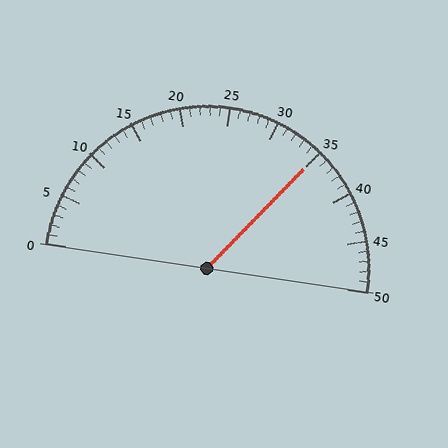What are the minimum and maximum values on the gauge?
The gauge ranges from 0 to 50.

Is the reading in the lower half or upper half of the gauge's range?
The reading is in the upper half of the range (0 to 50).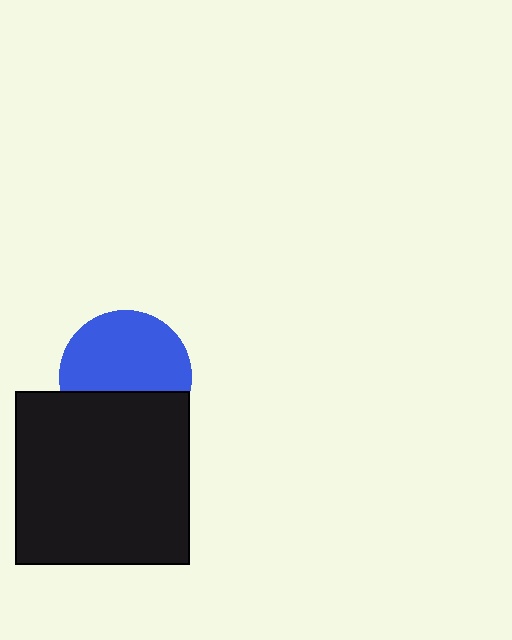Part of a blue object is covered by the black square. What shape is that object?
It is a circle.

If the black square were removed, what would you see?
You would see the complete blue circle.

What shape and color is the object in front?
The object in front is a black square.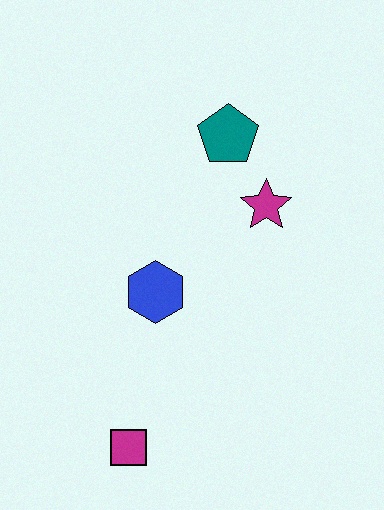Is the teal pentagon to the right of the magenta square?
Yes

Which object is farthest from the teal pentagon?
The magenta square is farthest from the teal pentagon.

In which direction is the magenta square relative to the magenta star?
The magenta square is below the magenta star.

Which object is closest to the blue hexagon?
The magenta star is closest to the blue hexagon.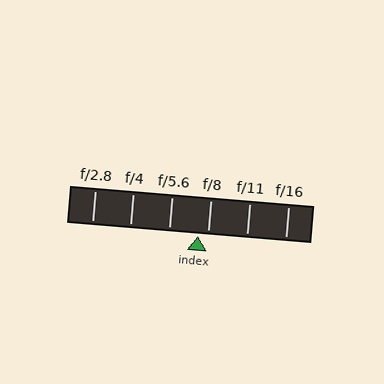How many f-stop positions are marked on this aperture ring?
There are 6 f-stop positions marked.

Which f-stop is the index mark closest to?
The index mark is closest to f/8.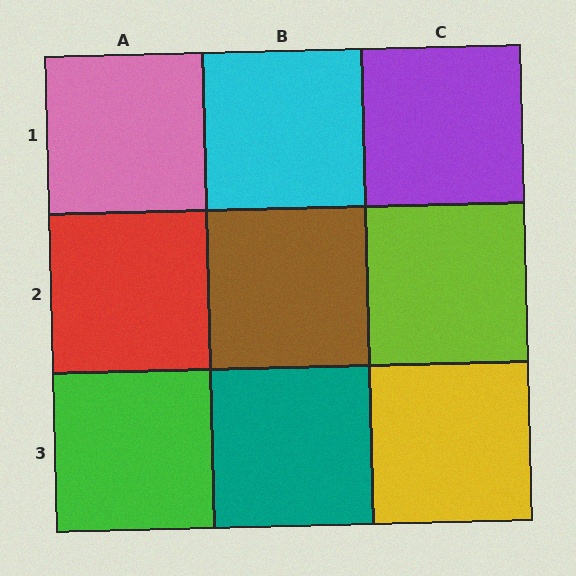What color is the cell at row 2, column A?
Red.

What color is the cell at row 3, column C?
Yellow.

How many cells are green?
1 cell is green.